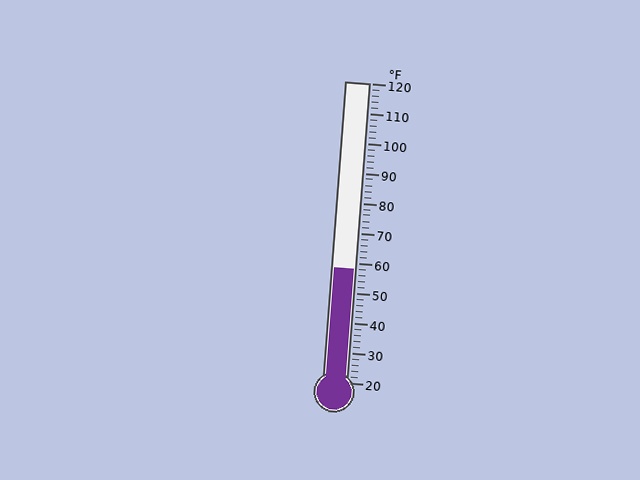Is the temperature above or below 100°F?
The temperature is below 100°F.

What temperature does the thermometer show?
The thermometer shows approximately 58°F.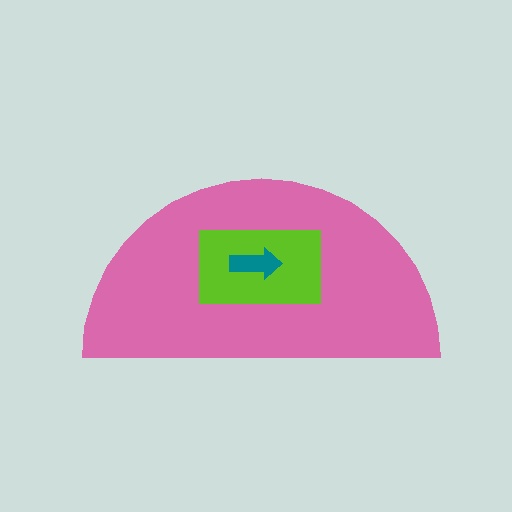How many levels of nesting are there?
3.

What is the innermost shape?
The teal arrow.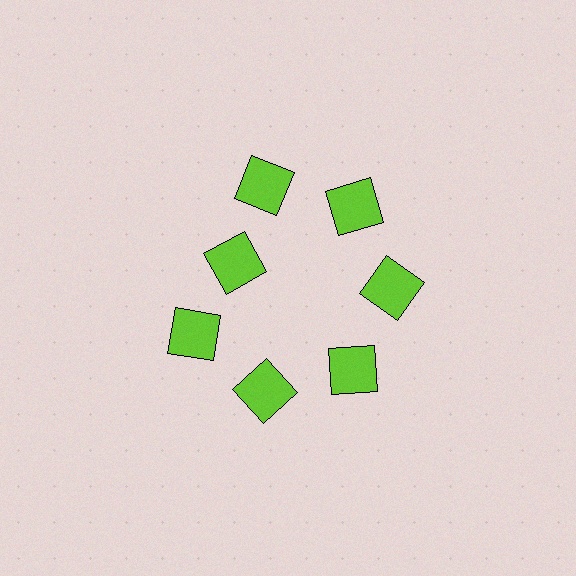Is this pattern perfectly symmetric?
No. The 7 lime squares are arranged in a ring, but one element near the 10 o'clock position is pulled inward toward the center, breaking the 7-fold rotational symmetry.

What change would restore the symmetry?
The symmetry would be restored by moving it outward, back onto the ring so that all 7 squares sit at equal angles and equal distance from the center.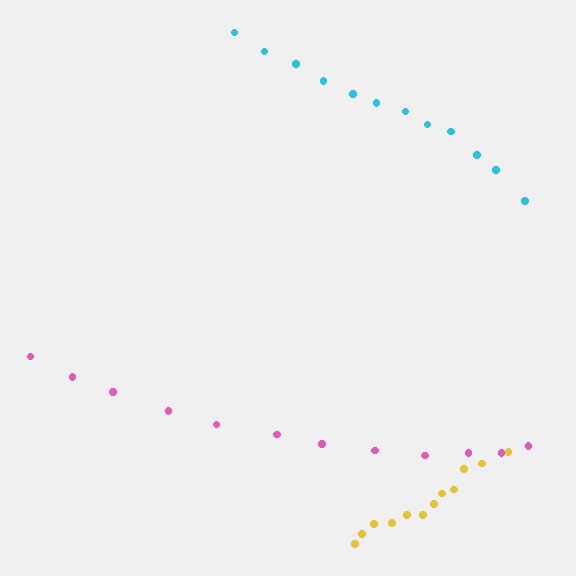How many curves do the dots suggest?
There are 3 distinct paths.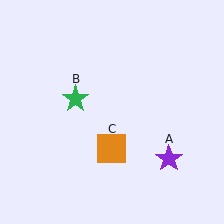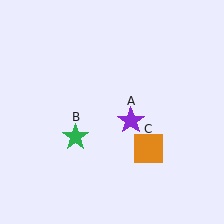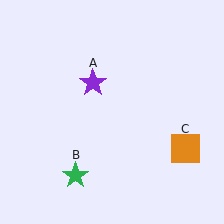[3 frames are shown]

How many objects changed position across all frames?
3 objects changed position: purple star (object A), green star (object B), orange square (object C).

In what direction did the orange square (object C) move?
The orange square (object C) moved right.